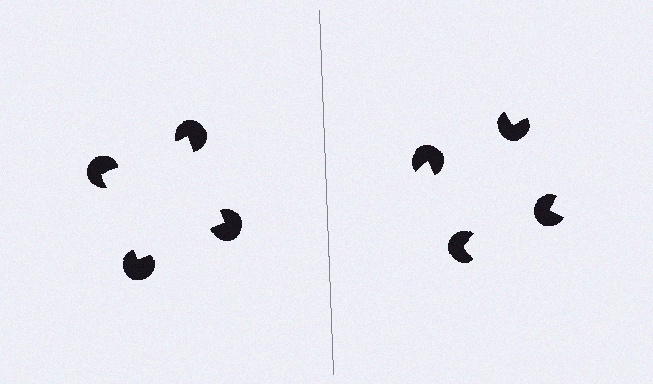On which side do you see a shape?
An illusory square appears on the left side. On the right side the wedge cuts are rotated, so no coherent shape forms.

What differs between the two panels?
The pac-man discs are positioned identically on both sides; only the wedge orientations differ. On the left they align to a square; on the right they are misaligned.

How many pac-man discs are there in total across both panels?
8 — 4 on each side.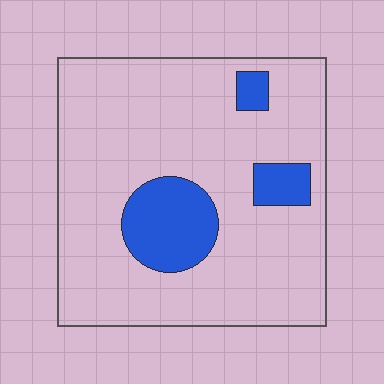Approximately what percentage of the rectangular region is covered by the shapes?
Approximately 15%.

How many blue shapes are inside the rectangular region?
3.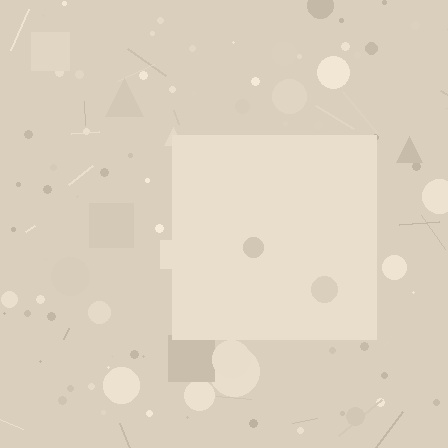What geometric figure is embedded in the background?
A square is embedded in the background.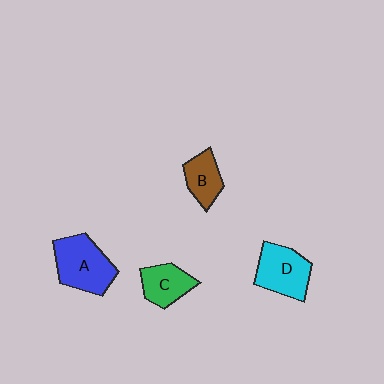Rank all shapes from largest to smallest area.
From largest to smallest: A (blue), D (cyan), C (green), B (brown).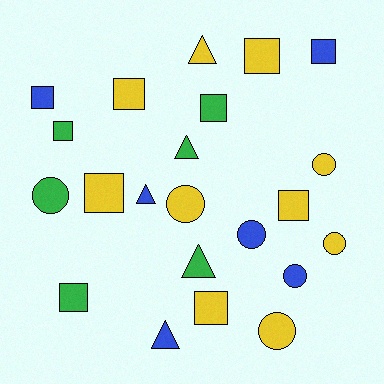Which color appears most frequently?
Yellow, with 10 objects.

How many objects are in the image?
There are 22 objects.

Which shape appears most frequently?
Square, with 10 objects.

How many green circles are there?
There is 1 green circle.